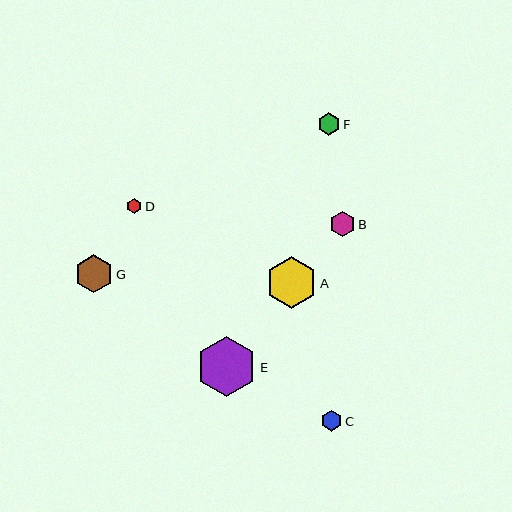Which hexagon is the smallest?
Hexagon D is the smallest with a size of approximately 15 pixels.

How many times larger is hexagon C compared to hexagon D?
Hexagon C is approximately 1.4 times the size of hexagon D.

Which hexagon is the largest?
Hexagon E is the largest with a size of approximately 60 pixels.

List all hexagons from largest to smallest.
From largest to smallest: E, A, G, B, F, C, D.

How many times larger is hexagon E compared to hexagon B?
Hexagon E is approximately 2.4 times the size of hexagon B.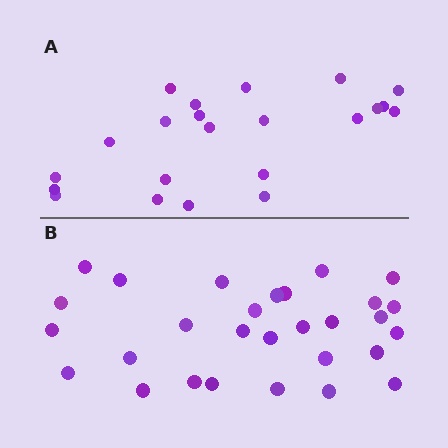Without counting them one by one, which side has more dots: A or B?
Region B (the bottom region) has more dots.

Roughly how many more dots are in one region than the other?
Region B has roughly 8 or so more dots than region A.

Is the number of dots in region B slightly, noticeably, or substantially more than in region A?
Region B has noticeably more, but not dramatically so. The ratio is roughly 1.3 to 1.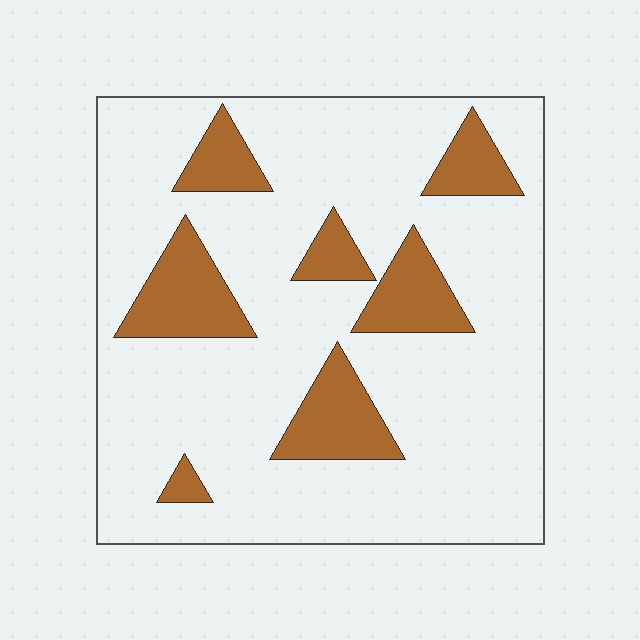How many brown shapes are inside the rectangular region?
7.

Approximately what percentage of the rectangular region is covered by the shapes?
Approximately 20%.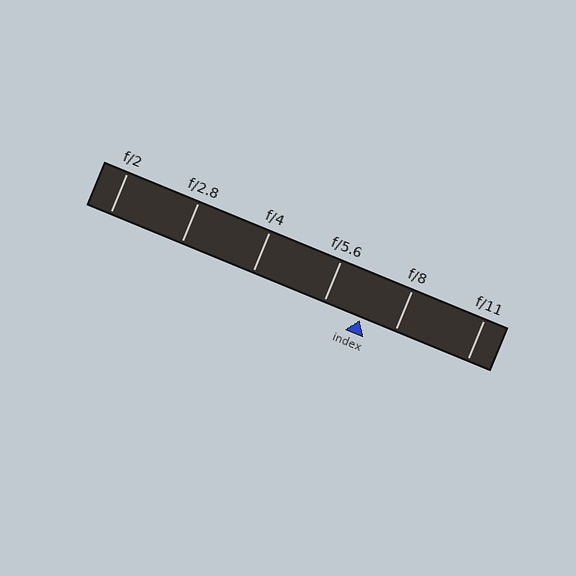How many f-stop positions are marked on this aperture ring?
There are 6 f-stop positions marked.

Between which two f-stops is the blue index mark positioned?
The index mark is between f/5.6 and f/8.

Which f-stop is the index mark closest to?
The index mark is closest to f/8.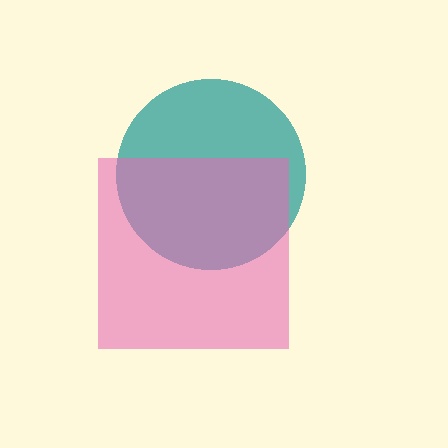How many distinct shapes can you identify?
There are 2 distinct shapes: a teal circle, a pink square.